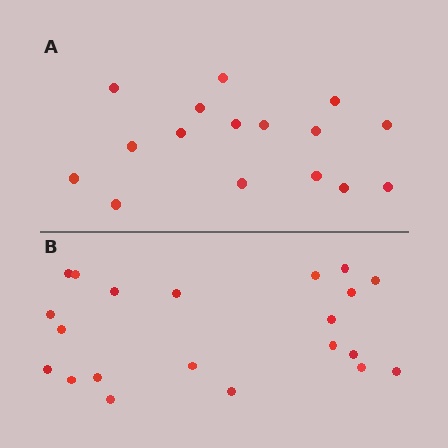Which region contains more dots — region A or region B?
Region B (the bottom region) has more dots.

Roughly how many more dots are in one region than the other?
Region B has about 5 more dots than region A.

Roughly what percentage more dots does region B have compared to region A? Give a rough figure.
About 30% more.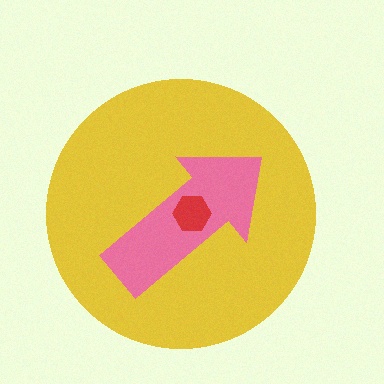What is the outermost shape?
The yellow circle.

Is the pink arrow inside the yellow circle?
Yes.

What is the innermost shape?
The red hexagon.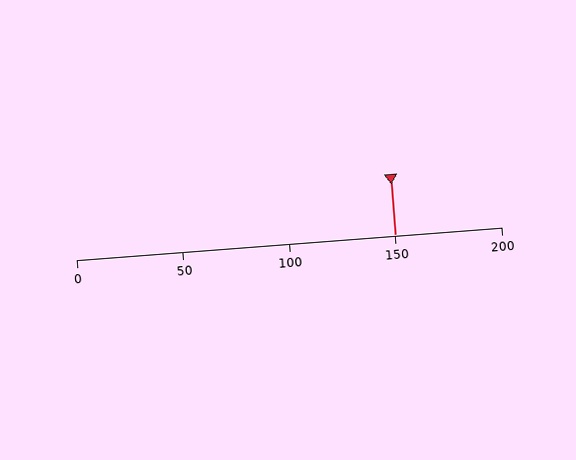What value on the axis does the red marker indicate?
The marker indicates approximately 150.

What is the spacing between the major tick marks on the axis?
The major ticks are spaced 50 apart.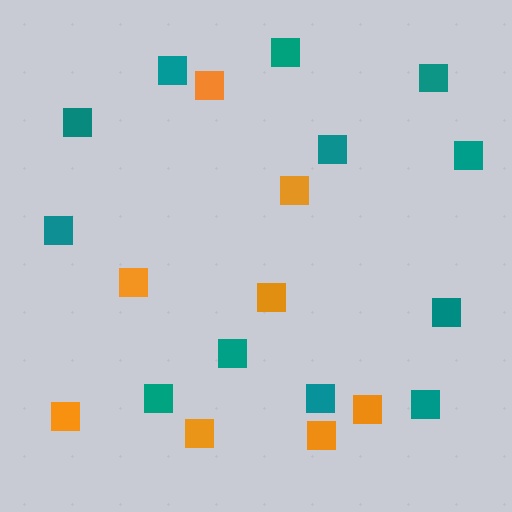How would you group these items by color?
There are 2 groups: one group of orange squares (8) and one group of teal squares (12).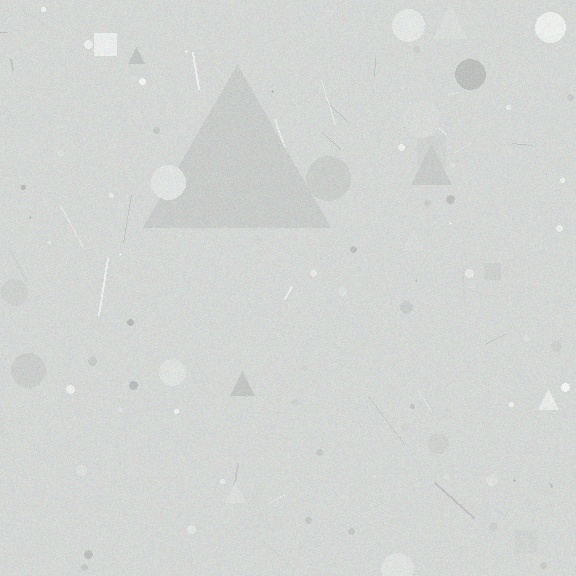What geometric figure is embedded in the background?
A triangle is embedded in the background.